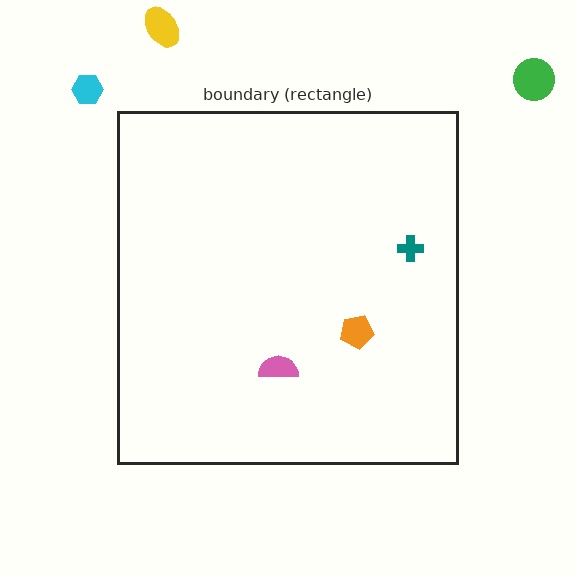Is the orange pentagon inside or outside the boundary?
Inside.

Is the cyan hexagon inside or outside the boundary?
Outside.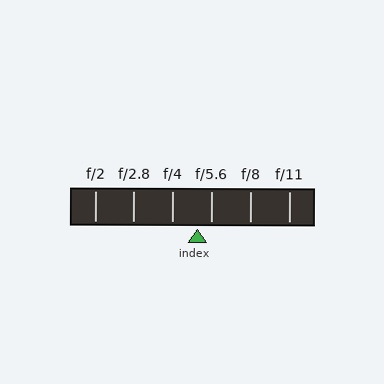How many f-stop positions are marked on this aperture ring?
There are 6 f-stop positions marked.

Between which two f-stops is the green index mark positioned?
The index mark is between f/4 and f/5.6.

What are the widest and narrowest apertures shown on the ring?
The widest aperture shown is f/2 and the narrowest is f/11.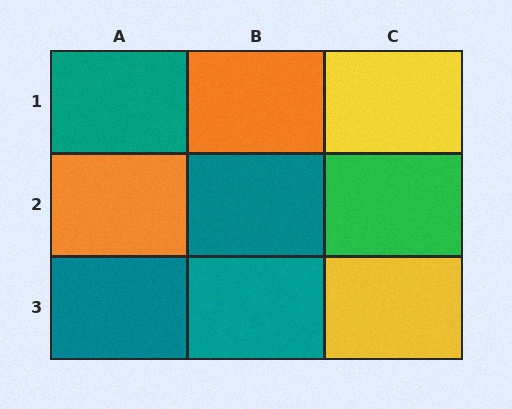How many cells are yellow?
2 cells are yellow.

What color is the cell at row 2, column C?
Green.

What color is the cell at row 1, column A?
Teal.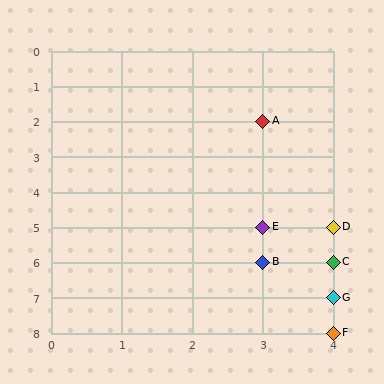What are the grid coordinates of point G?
Point G is at grid coordinates (4, 7).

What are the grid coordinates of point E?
Point E is at grid coordinates (3, 5).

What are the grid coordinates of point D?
Point D is at grid coordinates (4, 5).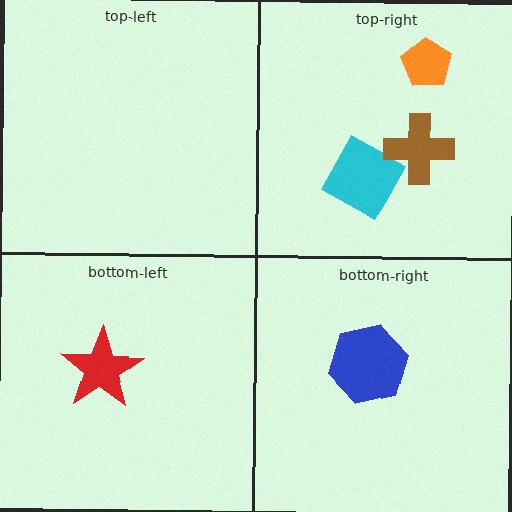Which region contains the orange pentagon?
The top-right region.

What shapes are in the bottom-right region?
The blue hexagon.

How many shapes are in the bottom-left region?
1.